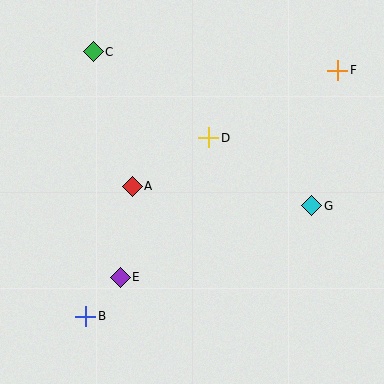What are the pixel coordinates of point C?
Point C is at (93, 52).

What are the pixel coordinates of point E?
Point E is at (120, 277).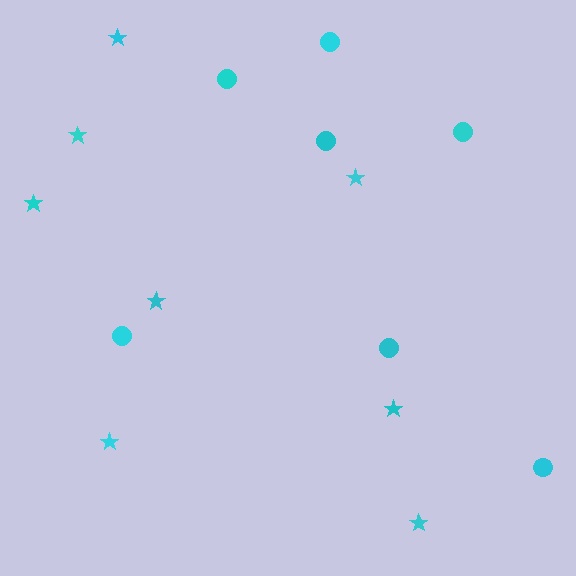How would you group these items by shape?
There are 2 groups: one group of stars (8) and one group of circles (7).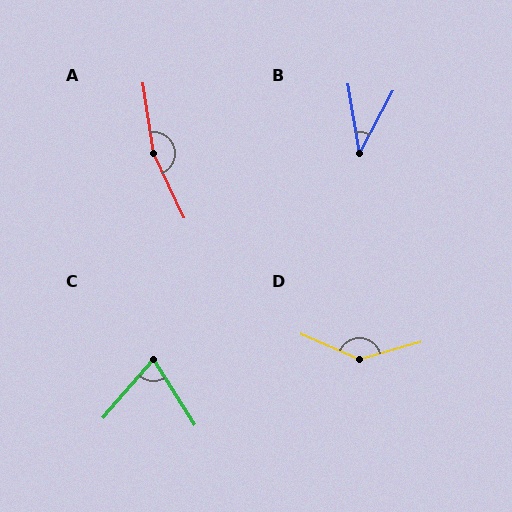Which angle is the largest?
A, at approximately 163 degrees.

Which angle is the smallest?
B, at approximately 38 degrees.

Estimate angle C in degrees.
Approximately 74 degrees.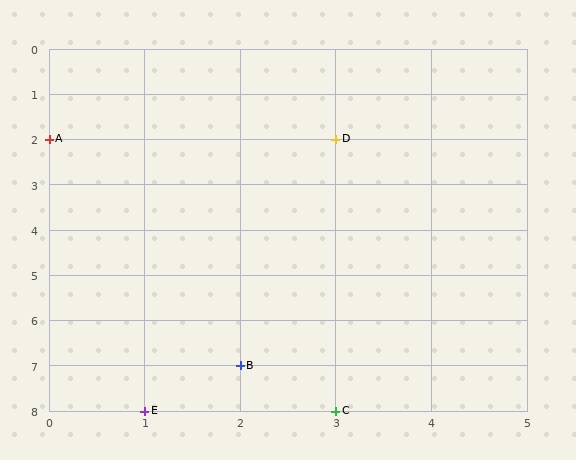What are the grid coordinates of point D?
Point D is at grid coordinates (3, 2).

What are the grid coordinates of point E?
Point E is at grid coordinates (1, 8).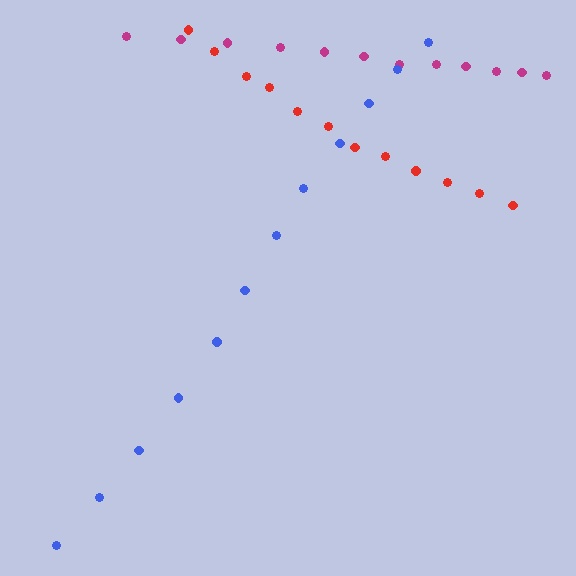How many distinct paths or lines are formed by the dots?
There are 3 distinct paths.